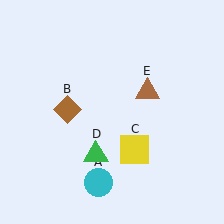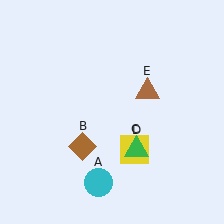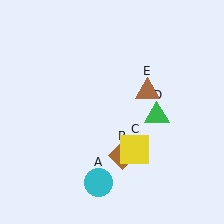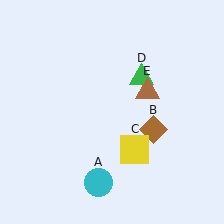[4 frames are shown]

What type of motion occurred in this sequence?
The brown diamond (object B), green triangle (object D) rotated counterclockwise around the center of the scene.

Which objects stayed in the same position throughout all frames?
Cyan circle (object A) and yellow square (object C) and brown triangle (object E) remained stationary.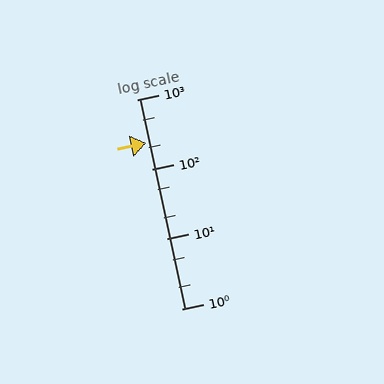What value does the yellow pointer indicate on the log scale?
The pointer indicates approximately 240.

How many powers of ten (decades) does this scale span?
The scale spans 3 decades, from 1 to 1000.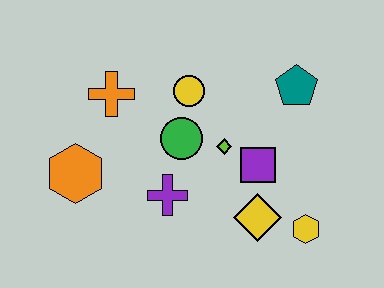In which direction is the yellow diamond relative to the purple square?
The yellow diamond is below the purple square.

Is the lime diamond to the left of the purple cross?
No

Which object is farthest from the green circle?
The yellow hexagon is farthest from the green circle.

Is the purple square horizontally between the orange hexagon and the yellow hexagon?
Yes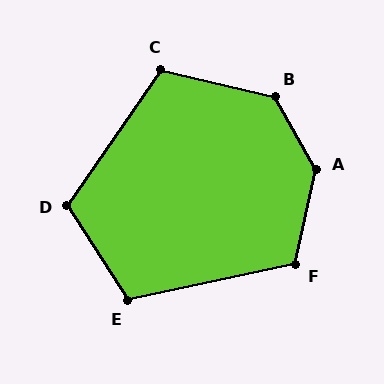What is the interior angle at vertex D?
Approximately 112 degrees (obtuse).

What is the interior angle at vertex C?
Approximately 111 degrees (obtuse).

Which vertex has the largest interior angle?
A, at approximately 138 degrees.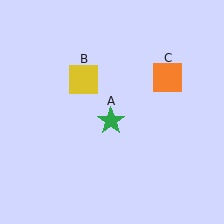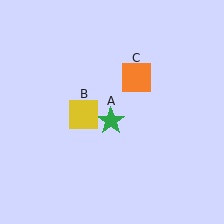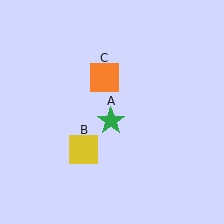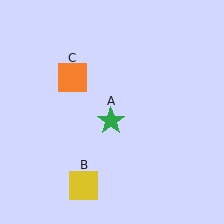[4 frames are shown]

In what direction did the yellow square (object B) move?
The yellow square (object B) moved down.